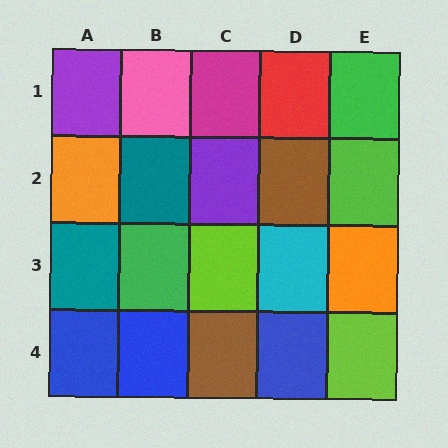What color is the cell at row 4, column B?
Blue.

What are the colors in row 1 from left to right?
Purple, pink, magenta, red, green.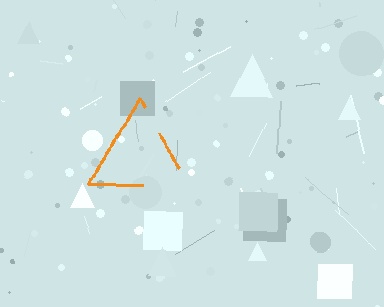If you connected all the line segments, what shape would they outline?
They would outline a triangle.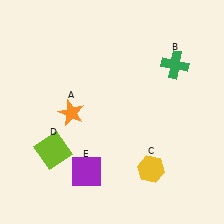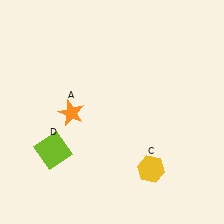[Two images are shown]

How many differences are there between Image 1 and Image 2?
There are 2 differences between the two images.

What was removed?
The purple square (E), the green cross (B) were removed in Image 2.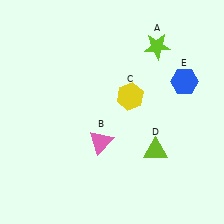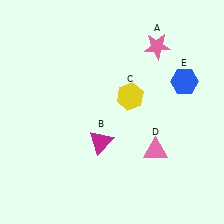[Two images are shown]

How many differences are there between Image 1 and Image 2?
There are 3 differences between the two images.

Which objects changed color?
A changed from lime to pink. B changed from pink to magenta. D changed from lime to pink.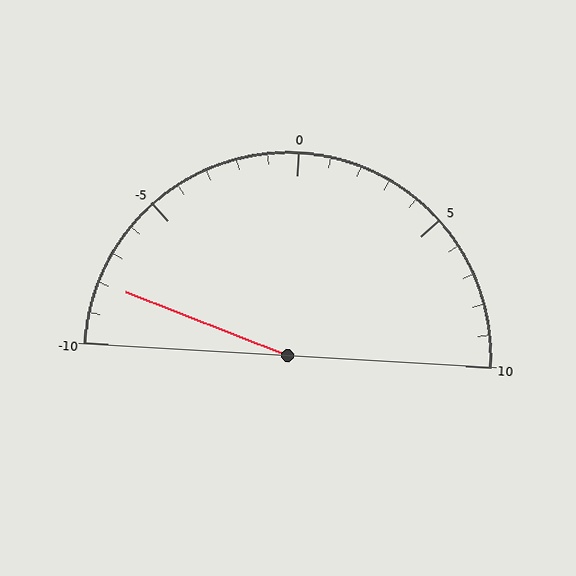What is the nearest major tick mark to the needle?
The nearest major tick mark is -10.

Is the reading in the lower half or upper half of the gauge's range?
The reading is in the lower half of the range (-10 to 10).